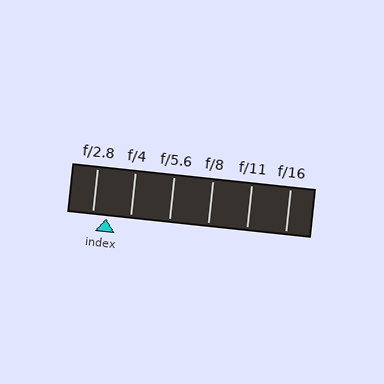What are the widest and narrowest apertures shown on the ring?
The widest aperture shown is f/2.8 and the narrowest is f/16.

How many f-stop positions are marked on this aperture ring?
There are 6 f-stop positions marked.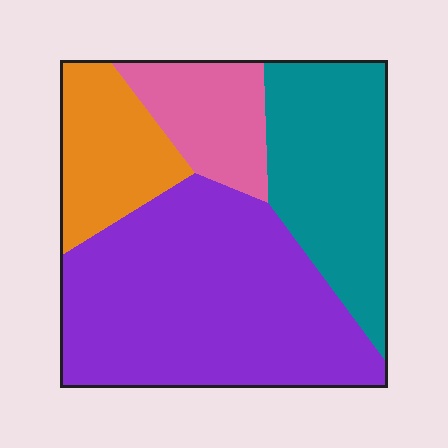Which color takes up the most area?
Purple, at roughly 45%.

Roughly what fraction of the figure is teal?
Teal takes up between a sixth and a third of the figure.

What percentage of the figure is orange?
Orange covers about 15% of the figure.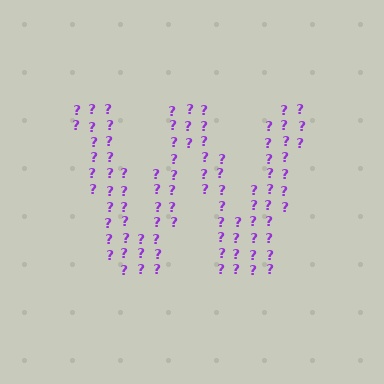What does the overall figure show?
The overall figure shows the letter W.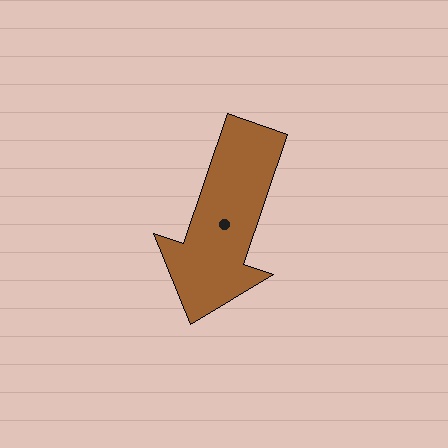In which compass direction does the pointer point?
South.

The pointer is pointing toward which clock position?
Roughly 7 o'clock.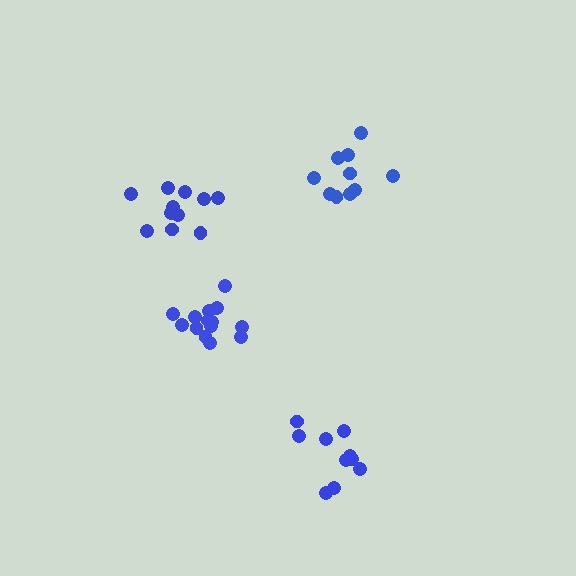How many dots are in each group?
Group 1: 10 dots, Group 2: 14 dots, Group 3: 10 dots, Group 4: 12 dots (46 total).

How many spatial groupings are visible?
There are 4 spatial groupings.